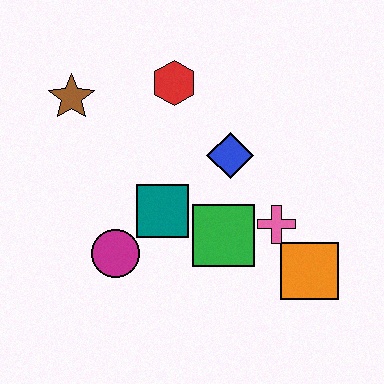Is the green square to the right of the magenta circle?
Yes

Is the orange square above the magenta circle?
No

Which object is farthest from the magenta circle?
The orange square is farthest from the magenta circle.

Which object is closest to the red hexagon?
The blue diamond is closest to the red hexagon.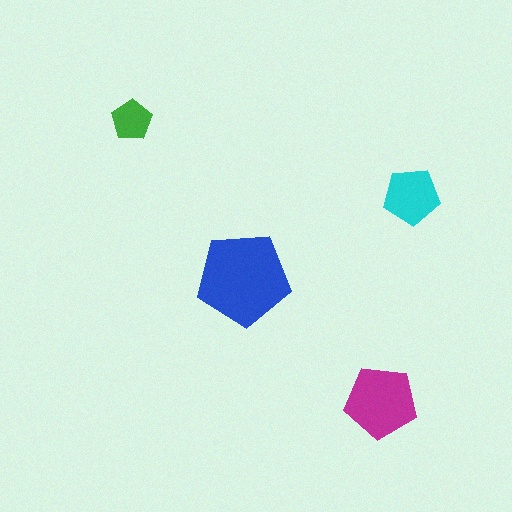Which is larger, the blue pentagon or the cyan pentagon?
The blue one.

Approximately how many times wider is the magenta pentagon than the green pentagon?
About 2 times wider.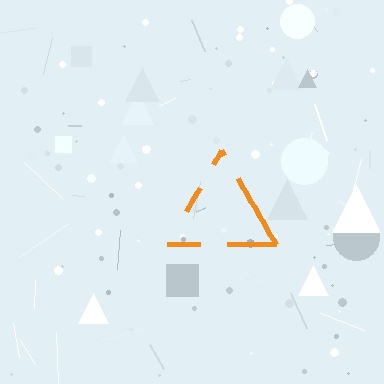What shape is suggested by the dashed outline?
The dashed outline suggests a triangle.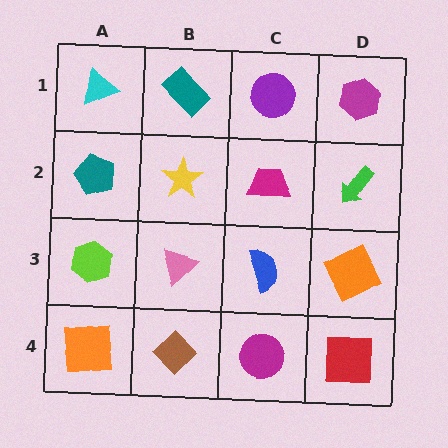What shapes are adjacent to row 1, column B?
A yellow star (row 2, column B), a cyan triangle (row 1, column A), a purple circle (row 1, column C).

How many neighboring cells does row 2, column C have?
4.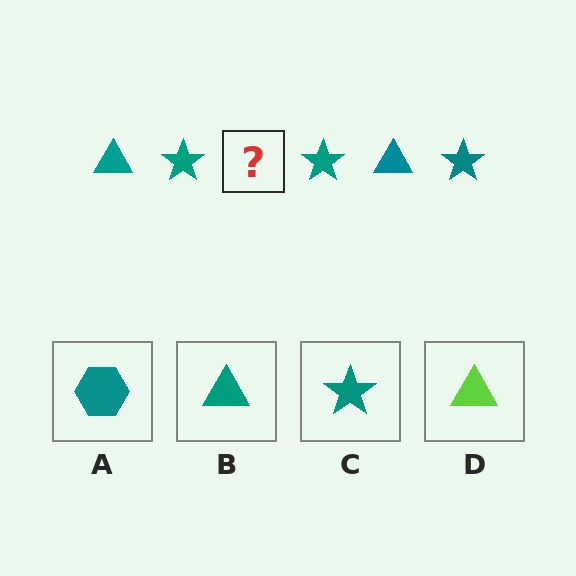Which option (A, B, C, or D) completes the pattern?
B.